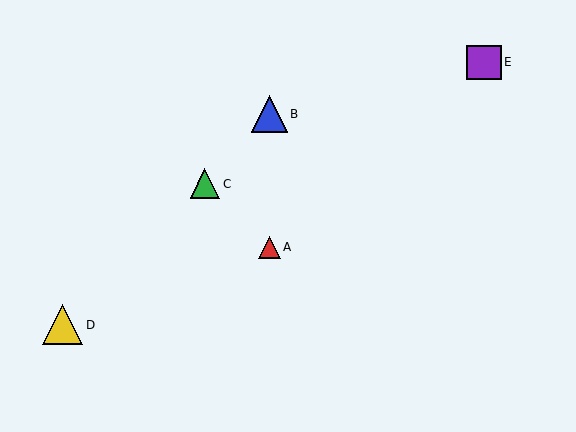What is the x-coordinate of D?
Object D is at x≈63.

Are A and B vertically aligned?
Yes, both are at x≈269.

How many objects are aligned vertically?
2 objects (A, B) are aligned vertically.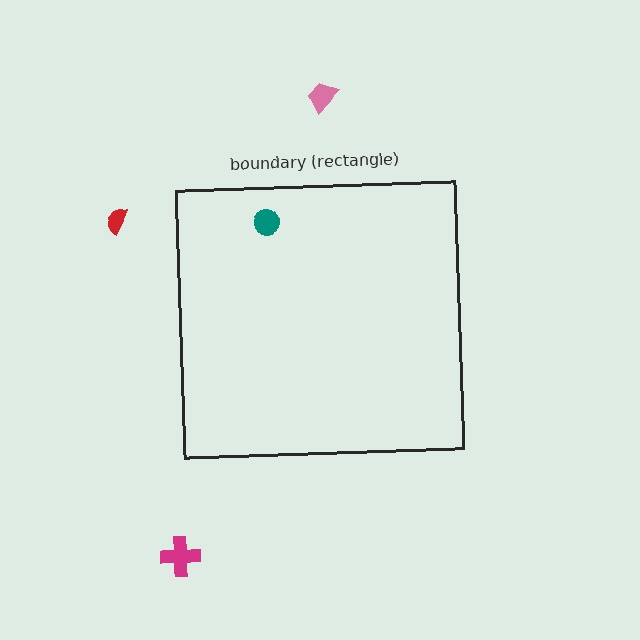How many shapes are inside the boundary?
1 inside, 3 outside.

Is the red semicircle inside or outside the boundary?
Outside.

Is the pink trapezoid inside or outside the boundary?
Outside.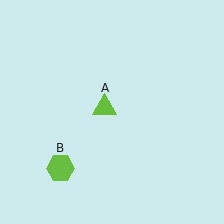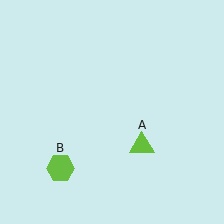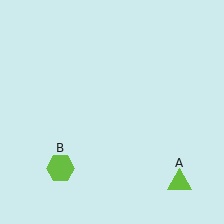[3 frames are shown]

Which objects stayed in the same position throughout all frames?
Lime hexagon (object B) remained stationary.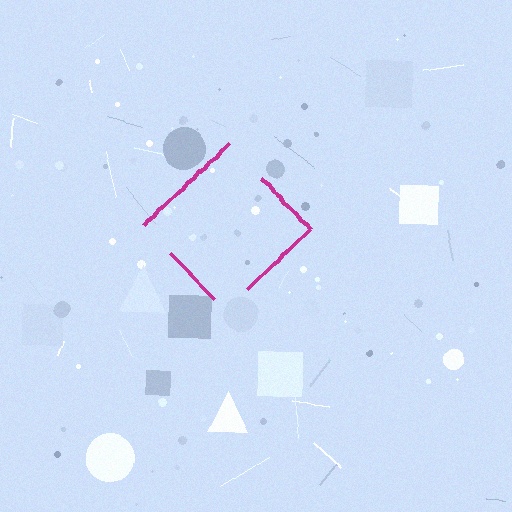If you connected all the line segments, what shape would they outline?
They would outline a diamond.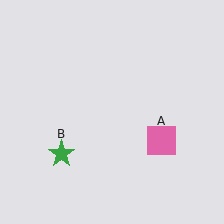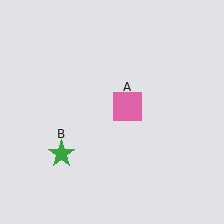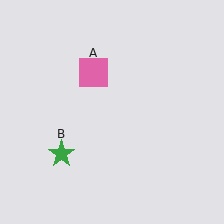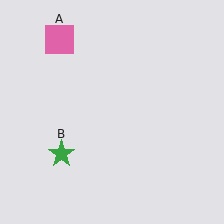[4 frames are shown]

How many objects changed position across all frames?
1 object changed position: pink square (object A).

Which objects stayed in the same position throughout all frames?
Green star (object B) remained stationary.